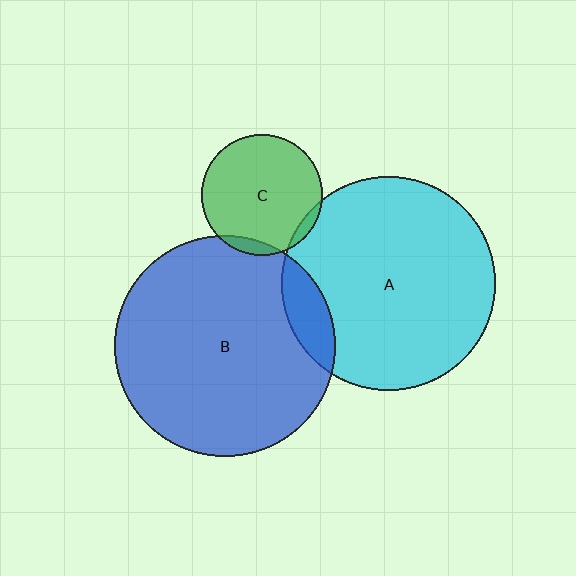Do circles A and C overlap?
Yes.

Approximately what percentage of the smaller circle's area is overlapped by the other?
Approximately 5%.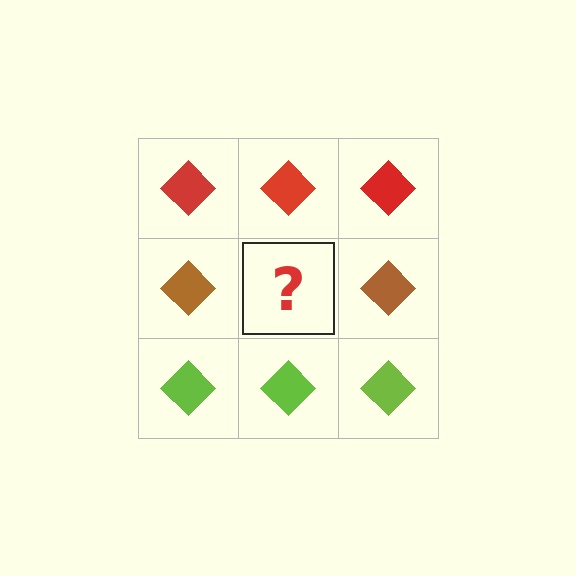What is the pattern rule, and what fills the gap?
The rule is that each row has a consistent color. The gap should be filled with a brown diamond.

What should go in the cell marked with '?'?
The missing cell should contain a brown diamond.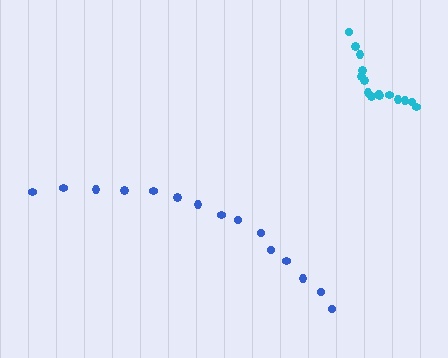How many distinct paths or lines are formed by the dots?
There are 2 distinct paths.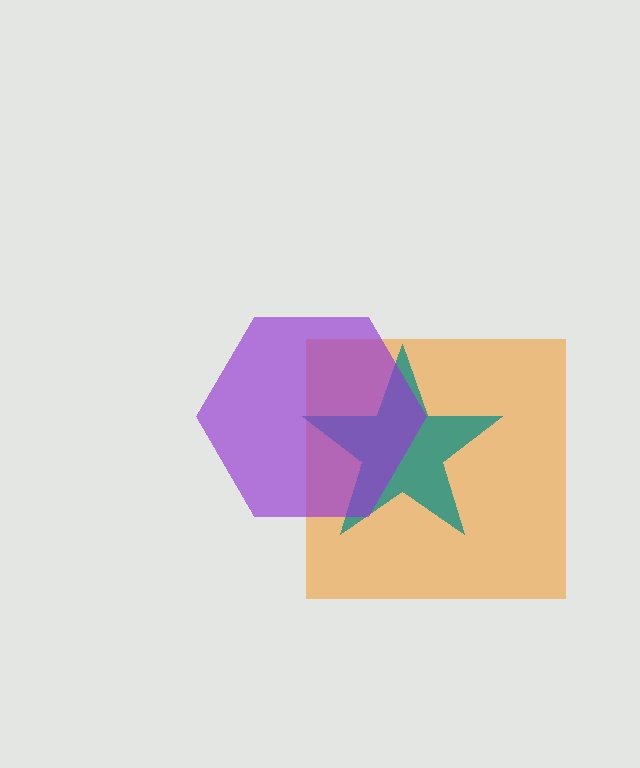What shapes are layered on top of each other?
The layered shapes are: an orange square, a teal star, a purple hexagon.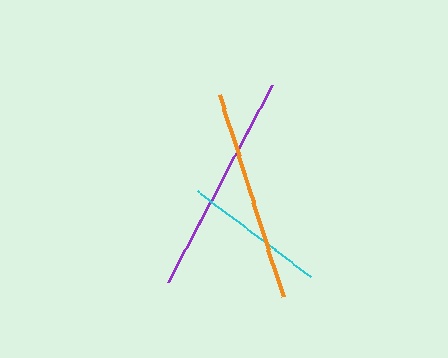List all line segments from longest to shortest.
From longest to shortest: purple, orange, cyan.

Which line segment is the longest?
The purple line is the longest at approximately 223 pixels.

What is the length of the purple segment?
The purple segment is approximately 223 pixels long.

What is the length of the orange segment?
The orange segment is approximately 212 pixels long.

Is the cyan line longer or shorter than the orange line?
The orange line is longer than the cyan line.